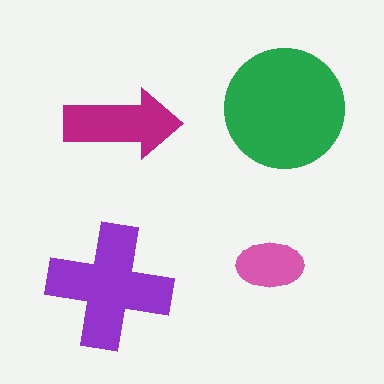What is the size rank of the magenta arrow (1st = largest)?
3rd.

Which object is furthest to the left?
The purple cross is leftmost.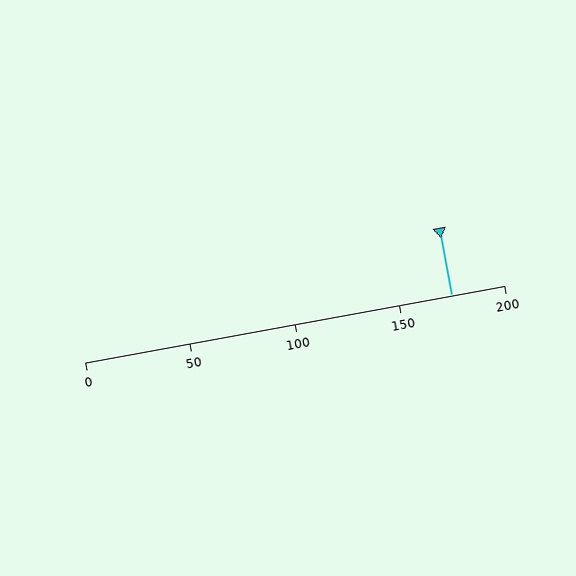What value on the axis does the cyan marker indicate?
The marker indicates approximately 175.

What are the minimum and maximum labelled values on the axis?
The axis runs from 0 to 200.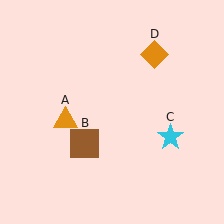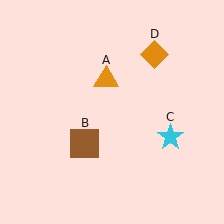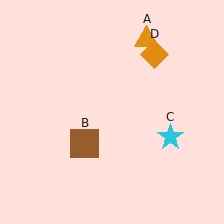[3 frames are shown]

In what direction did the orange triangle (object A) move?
The orange triangle (object A) moved up and to the right.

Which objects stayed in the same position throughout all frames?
Brown square (object B) and cyan star (object C) and orange diamond (object D) remained stationary.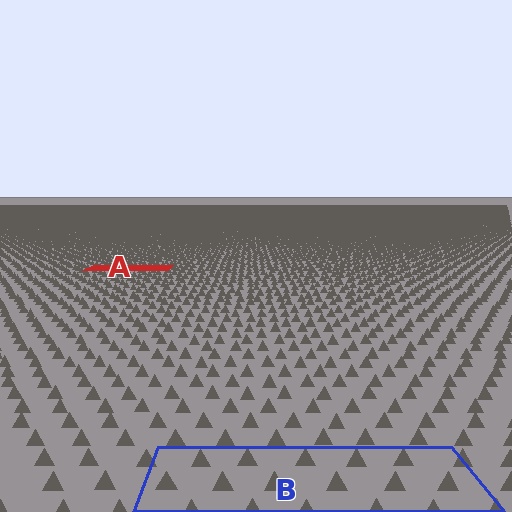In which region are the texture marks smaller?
The texture marks are smaller in region A, because it is farther away.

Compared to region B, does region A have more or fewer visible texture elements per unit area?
Region A has more texture elements per unit area — they are packed more densely because it is farther away.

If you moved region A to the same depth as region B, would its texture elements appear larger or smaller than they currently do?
They would appear larger. At a closer depth, the same texture elements are projected at a bigger on-screen size.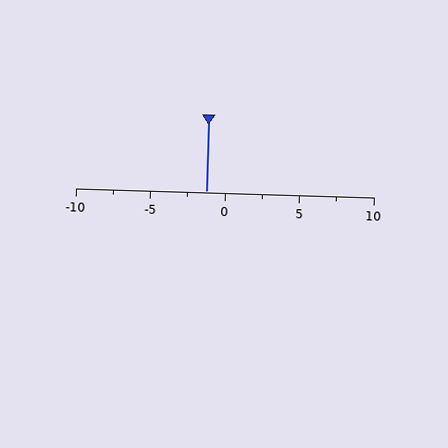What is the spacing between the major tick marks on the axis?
The major ticks are spaced 5 apart.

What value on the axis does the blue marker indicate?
The marker indicates approximately -1.2.